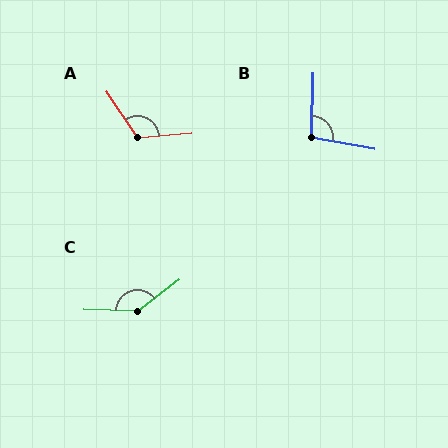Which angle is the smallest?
B, at approximately 99 degrees.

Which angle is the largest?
C, at approximately 141 degrees.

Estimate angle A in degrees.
Approximately 119 degrees.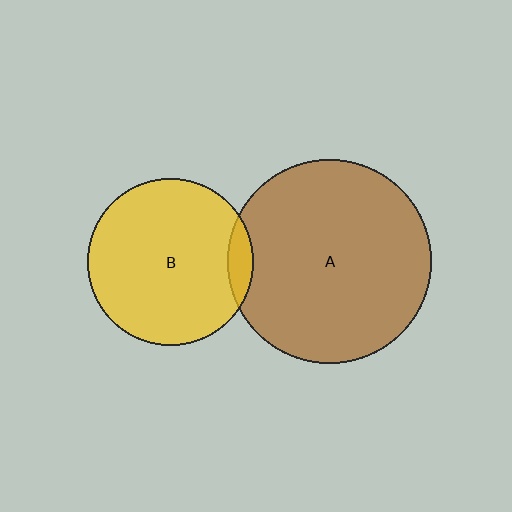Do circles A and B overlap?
Yes.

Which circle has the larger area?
Circle A (brown).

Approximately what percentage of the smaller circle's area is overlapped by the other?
Approximately 10%.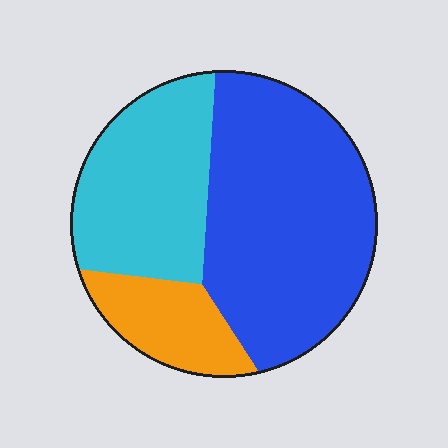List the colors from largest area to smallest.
From largest to smallest: blue, cyan, orange.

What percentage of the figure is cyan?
Cyan takes up about one third (1/3) of the figure.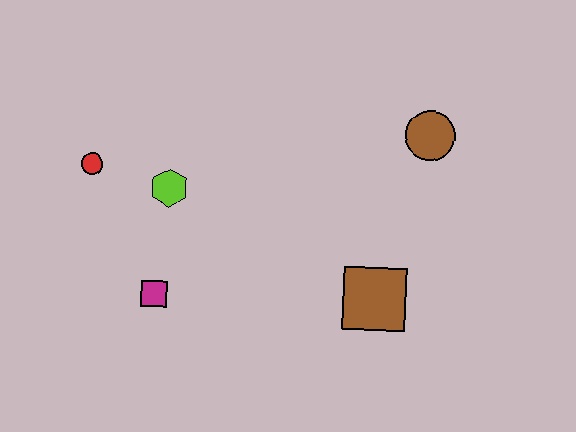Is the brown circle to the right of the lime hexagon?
Yes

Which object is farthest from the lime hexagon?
The brown circle is farthest from the lime hexagon.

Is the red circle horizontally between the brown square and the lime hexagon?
No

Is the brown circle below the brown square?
No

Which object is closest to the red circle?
The lime hexagon is closest to the red circle.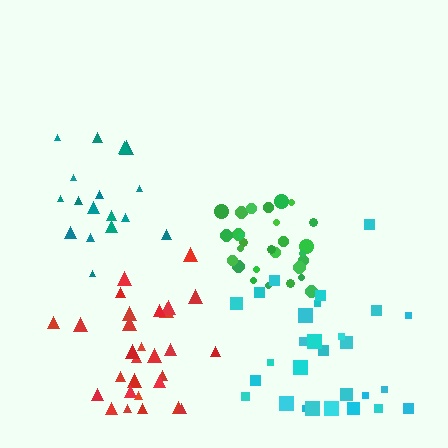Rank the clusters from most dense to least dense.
green, red, teal, cyan.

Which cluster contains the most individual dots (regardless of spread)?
Red (29).